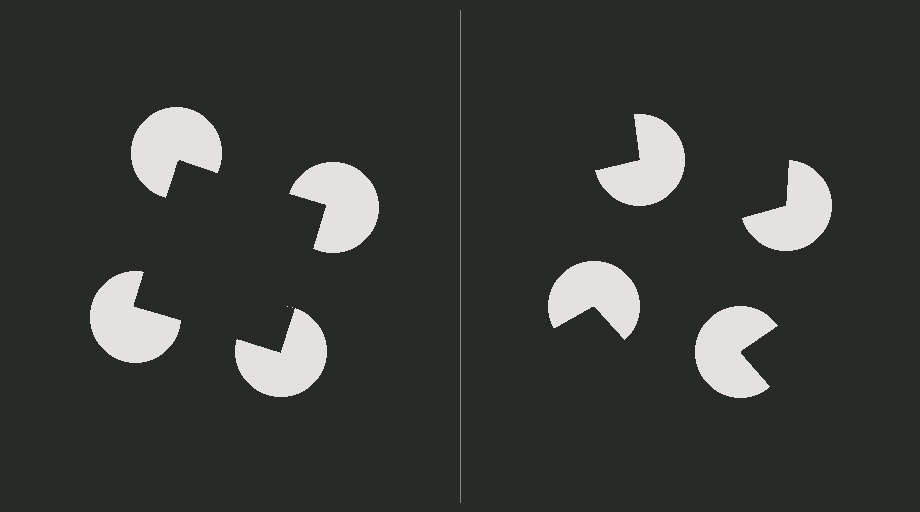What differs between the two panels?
The pac-man discs are positioned identically on both sides; only the wedge orientations differ. On the left they align to a square; on the right they are misaligned.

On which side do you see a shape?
An illusory square appears on the left side. On the right side the wedge cuts are rotated, so no coherent shape forms.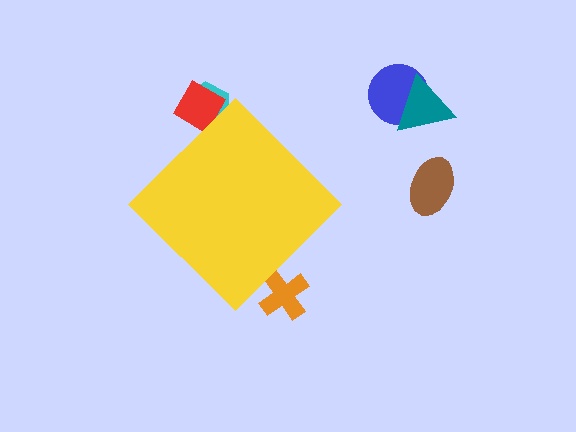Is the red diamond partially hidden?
Yes, the red diamond is partially hidden behind the yellow diamond.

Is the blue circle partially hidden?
No, the blue circle is fully visible.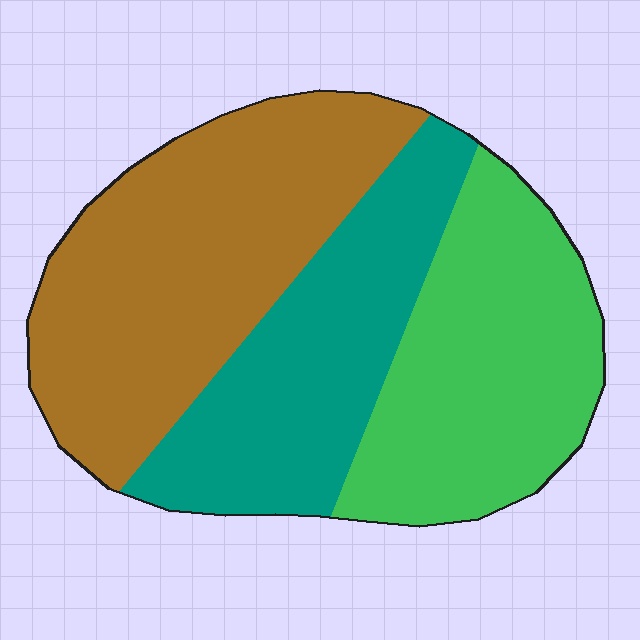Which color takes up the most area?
Brown, at roughly 40%.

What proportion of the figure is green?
Green takes up about one third (1/3) of the figure.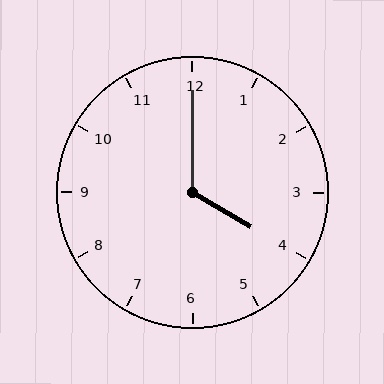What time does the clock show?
4:00.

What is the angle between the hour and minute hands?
Approximately 120 degrees.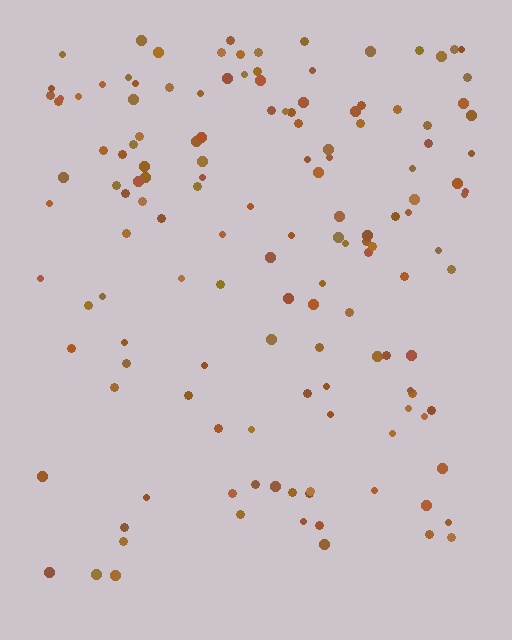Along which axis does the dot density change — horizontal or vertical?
Vertical.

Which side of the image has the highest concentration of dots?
The top.